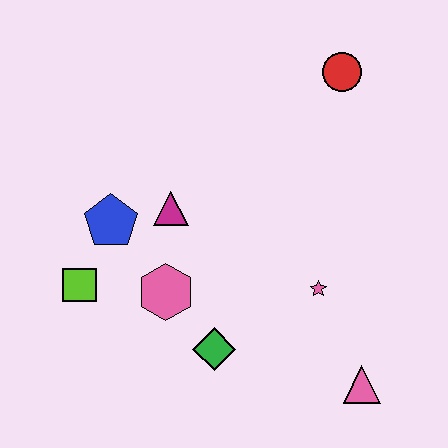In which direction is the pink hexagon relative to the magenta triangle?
The pink hexagon is below the magenta triangle.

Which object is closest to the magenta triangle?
The blue pentagon is closest to the magenta triangle.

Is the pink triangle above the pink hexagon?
No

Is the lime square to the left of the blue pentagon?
Yes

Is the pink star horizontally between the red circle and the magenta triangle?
Yes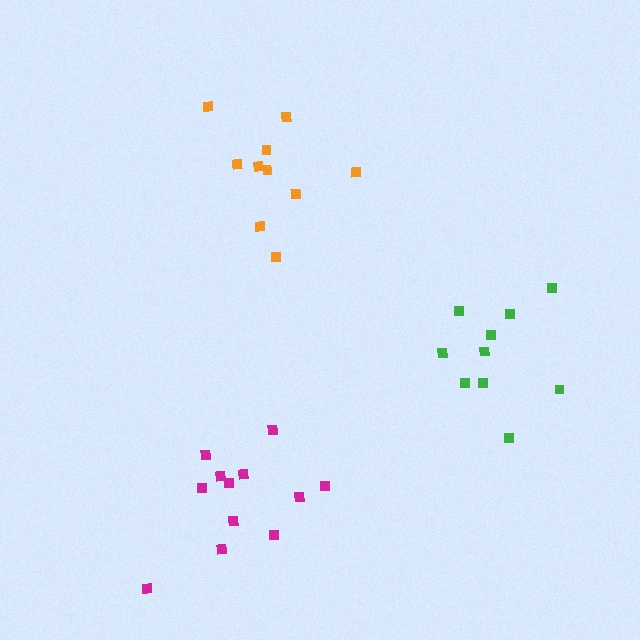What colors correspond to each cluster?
The clusters are colored: green, orange, magenta.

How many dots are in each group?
Group 1: 10 dots, Group 2: 10 dots, Group 3: 12 dots (32 total).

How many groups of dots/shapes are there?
There are 3 groups.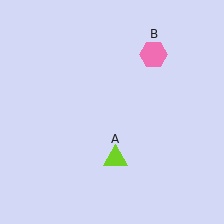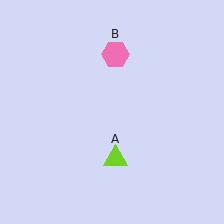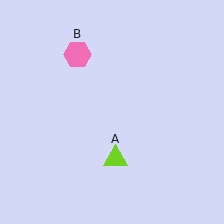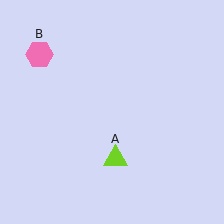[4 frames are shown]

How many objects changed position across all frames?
1 object changed position: pink hexagon (object B).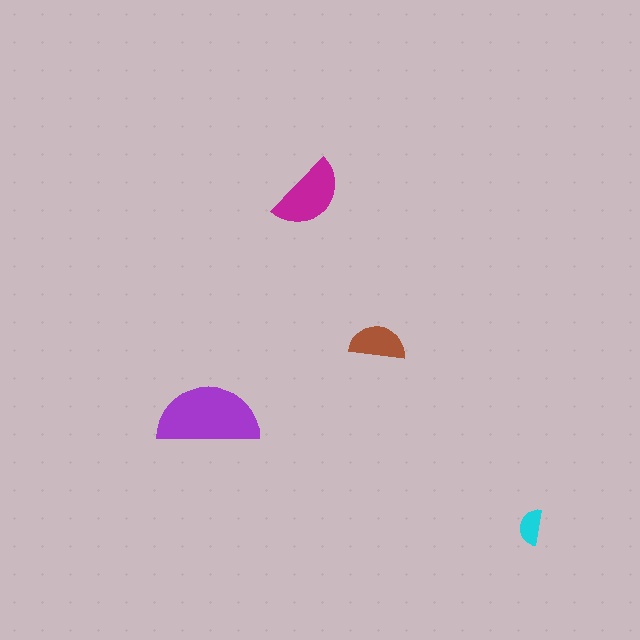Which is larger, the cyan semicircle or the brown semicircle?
The brown one.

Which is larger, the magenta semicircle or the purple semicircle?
The purple one.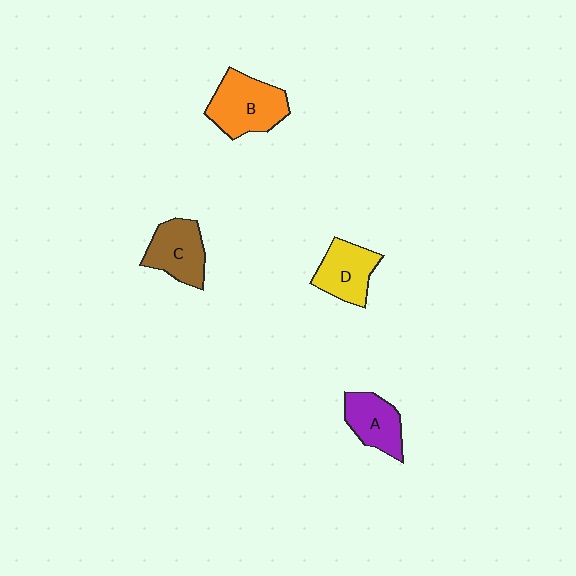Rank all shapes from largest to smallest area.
From largest to smallest: B (orange), C (brown), D (yellow), A (purple).